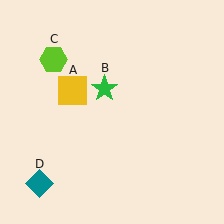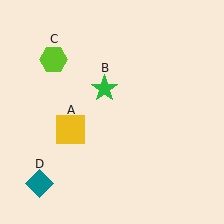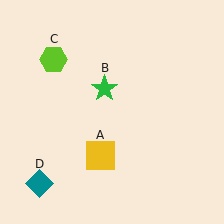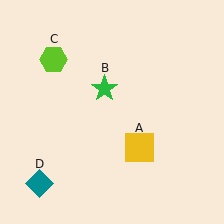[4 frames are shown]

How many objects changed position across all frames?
1 object changed position: yellow square (object A).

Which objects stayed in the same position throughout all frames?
Green star (object B) and lime hexagon (object C) and teal diamond (object D) remained stationary.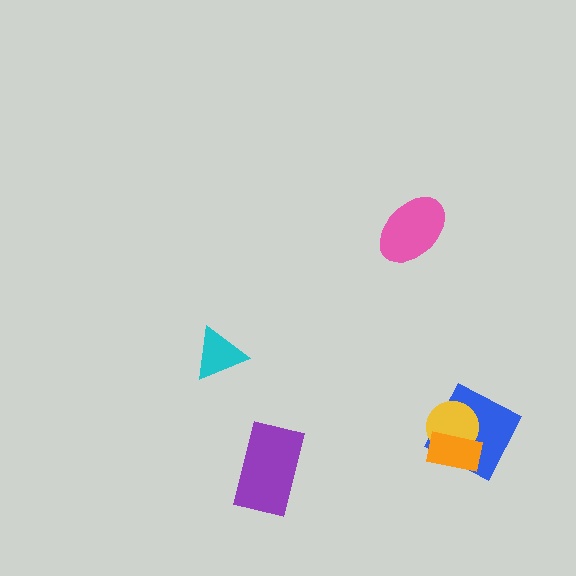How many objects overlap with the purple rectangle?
0 objects overlap with the purple rectangle.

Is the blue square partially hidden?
Yes, it is partially covered by another shape.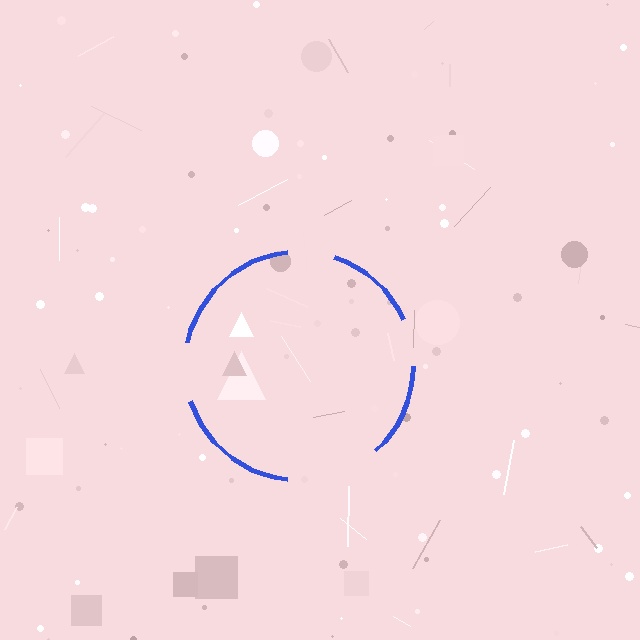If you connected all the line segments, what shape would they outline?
They would outline a circle.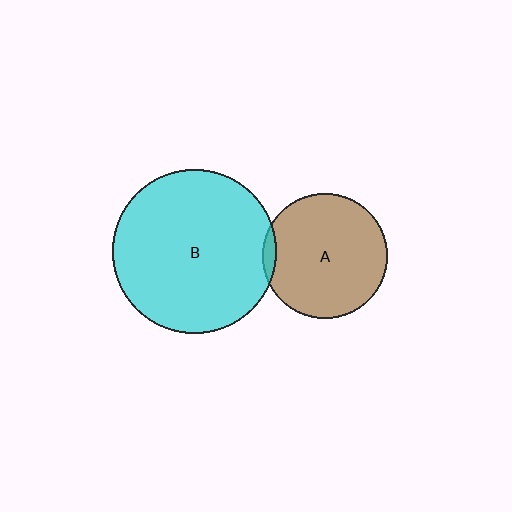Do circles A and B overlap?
Yes.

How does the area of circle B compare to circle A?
Approximately 1.7 times.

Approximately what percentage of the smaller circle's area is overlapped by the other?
Approximately 5%.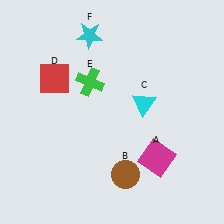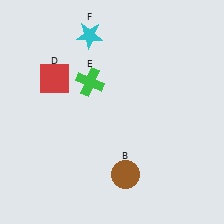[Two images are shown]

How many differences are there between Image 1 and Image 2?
There are 2 differences between the two images.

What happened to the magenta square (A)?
The magenta square (A) was removed in Image 2. It was in the bottom-right area of Image 1.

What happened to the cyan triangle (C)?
The cyan triangle (C) was removed in Image 2. It was in the top-right area of Image 1.